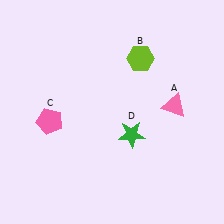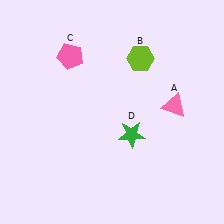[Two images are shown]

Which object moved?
The pink pentagon (C) moved up.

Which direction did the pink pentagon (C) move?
The pink pentagon (C) moved up.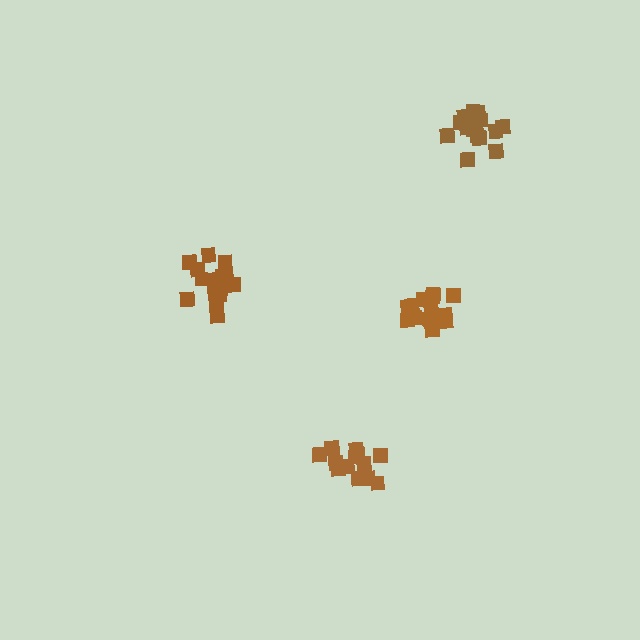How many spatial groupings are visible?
There are 4 spatial groupings.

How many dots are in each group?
Group 1: 16 dots, Group 2: 17 dots, Group 3: 14 dots, Group 4: 14 dots (61 total).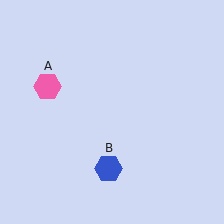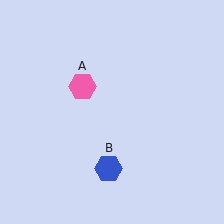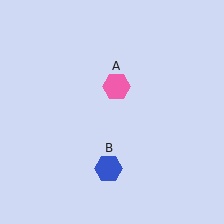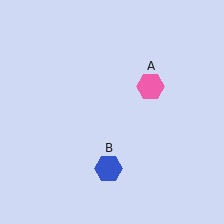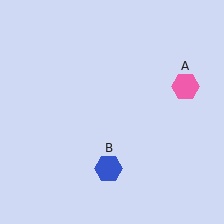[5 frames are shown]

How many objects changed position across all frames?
1 object changed position: pink hexagon (object A).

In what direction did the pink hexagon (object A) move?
The pink hexagon (object A) moved right.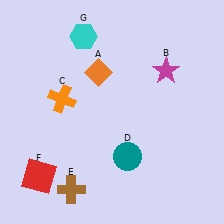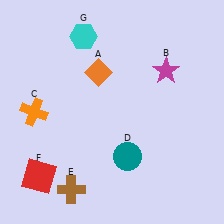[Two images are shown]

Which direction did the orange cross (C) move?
The orange cross (C) moved left.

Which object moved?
The orange cross (C) moved left.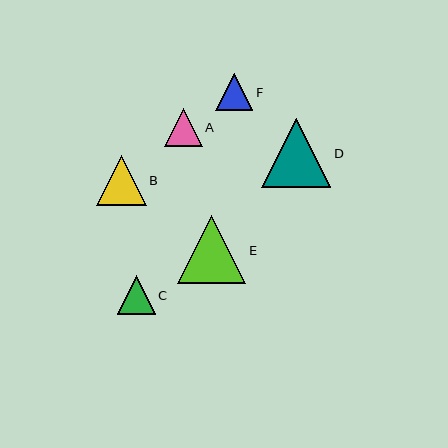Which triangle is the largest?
Triangle D is the largest with a size of approximately 69 pixels.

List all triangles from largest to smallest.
From largest to smallest: D, E, B, C, A, F.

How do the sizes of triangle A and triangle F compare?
Triangle A and triangle F are approximately the same size.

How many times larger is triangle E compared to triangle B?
Triangle E is approximately 1.4 times the size of triangle B.